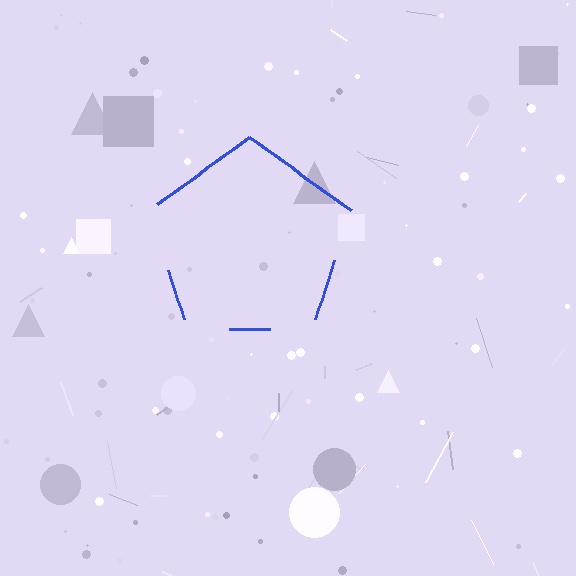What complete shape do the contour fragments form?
The contour fragments form a pentagon.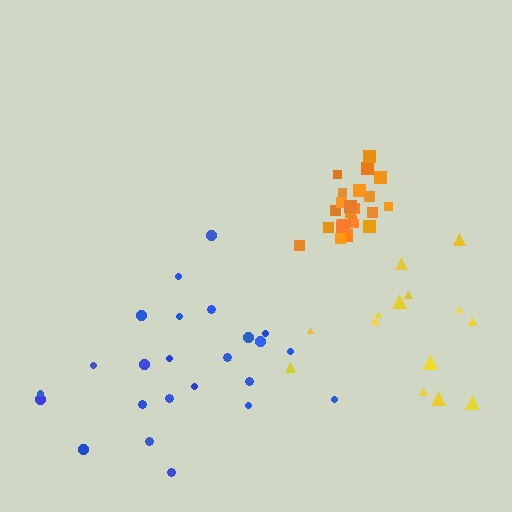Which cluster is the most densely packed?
Orange.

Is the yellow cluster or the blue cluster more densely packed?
Yellow.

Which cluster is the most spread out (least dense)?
Blue.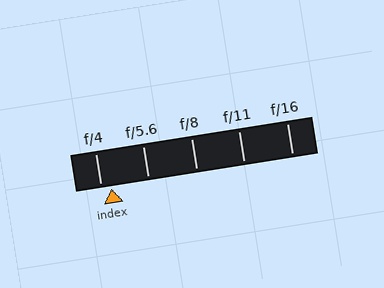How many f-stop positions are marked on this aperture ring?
There are 5 f-stop positions marked.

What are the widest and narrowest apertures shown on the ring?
The widest aperture shown is f/4 and the narrowest is f/16.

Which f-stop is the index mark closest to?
The index mark is closest to f/4.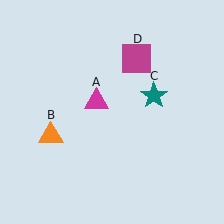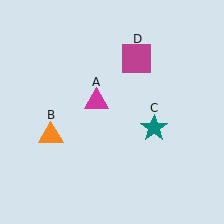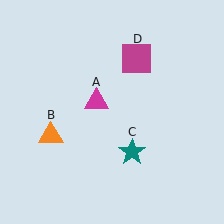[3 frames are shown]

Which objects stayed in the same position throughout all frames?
Magenta triangle (object A) and orange triangle (object B) and magenta square (object D) remained stationary.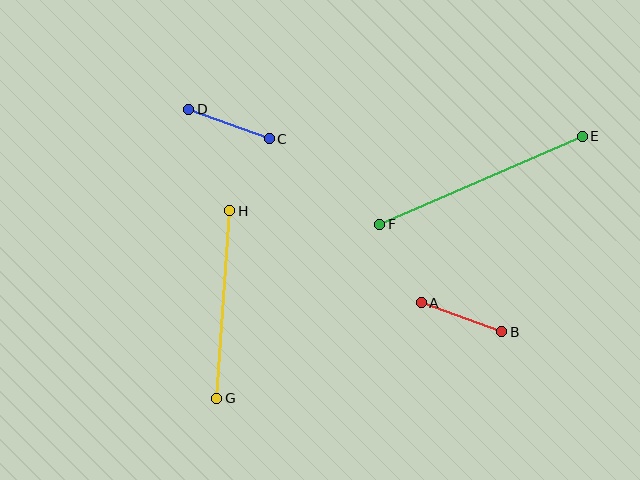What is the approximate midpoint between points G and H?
The midpoint is at approximately (223, 305) pixels.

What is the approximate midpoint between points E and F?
The midpoint is at approximately (481, 180) pixels.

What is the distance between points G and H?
The distance is approximately 188 pixels.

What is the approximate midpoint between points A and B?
The midpoint is at approximately (462, 317) pixels.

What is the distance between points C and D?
The distance is approximately 86 pixels.